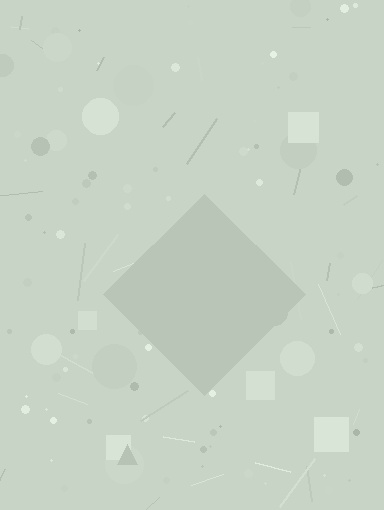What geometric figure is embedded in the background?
A diamond is embedded in the background.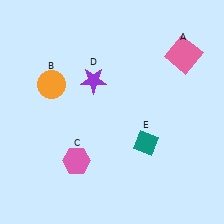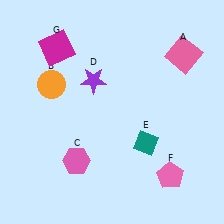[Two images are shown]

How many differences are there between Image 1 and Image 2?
There are 2 differences between the two images.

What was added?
A pink pentagon (F), a magenta square (G) were added in Image 2.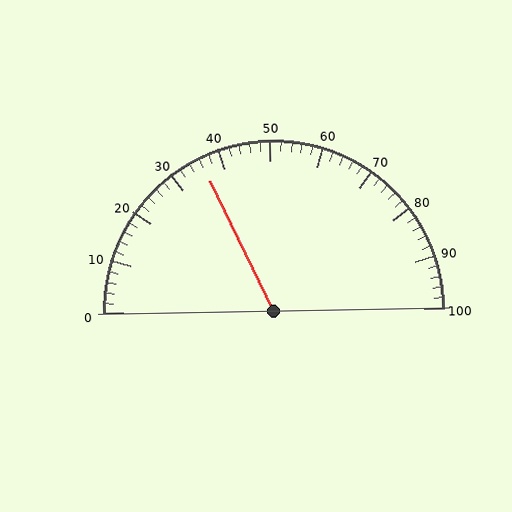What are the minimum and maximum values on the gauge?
The gauge ranges from 0 to 100.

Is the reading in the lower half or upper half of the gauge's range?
The reading is in the lower half of the range (0 to 100).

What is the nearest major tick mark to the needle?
The nearest major tick mark is 40.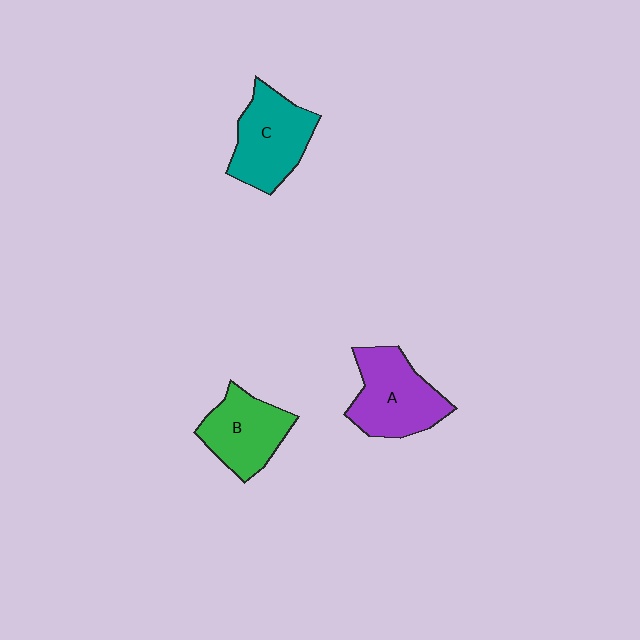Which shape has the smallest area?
Shape B (green).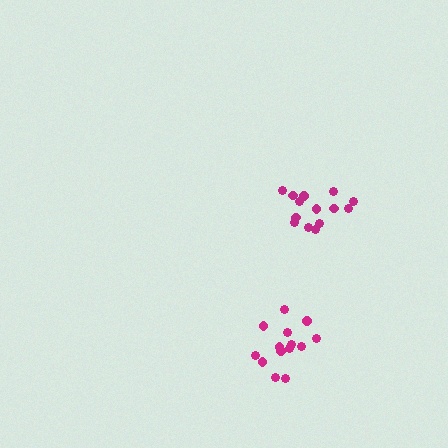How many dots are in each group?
Group 1: 14 dots, Group 2: 14 dots (28 total).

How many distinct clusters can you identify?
There are 2 distinct clusters.